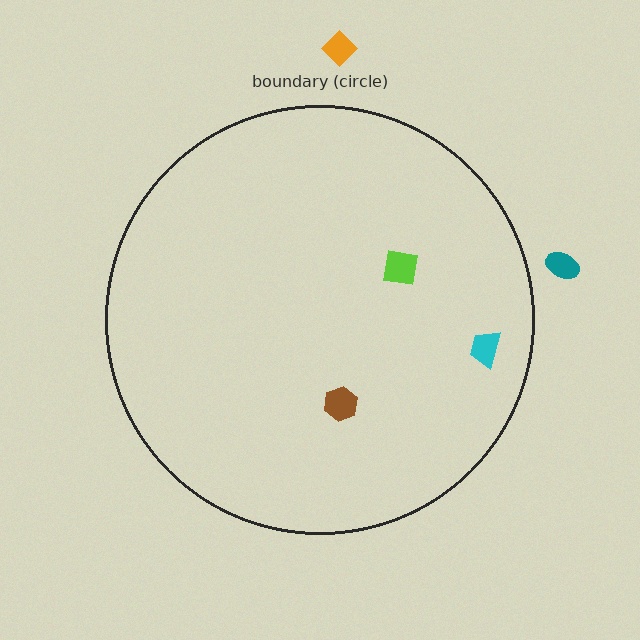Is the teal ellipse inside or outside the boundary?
Outside.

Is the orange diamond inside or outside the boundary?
Outside.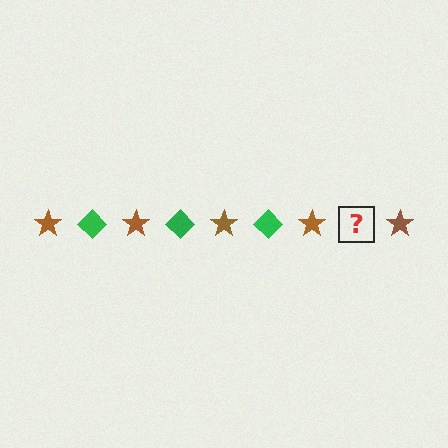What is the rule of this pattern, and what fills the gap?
The rule is that the pattern alternates between brown star and green diamond. The gap should be filled with a green diamond.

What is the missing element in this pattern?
The missing element is a green diamond.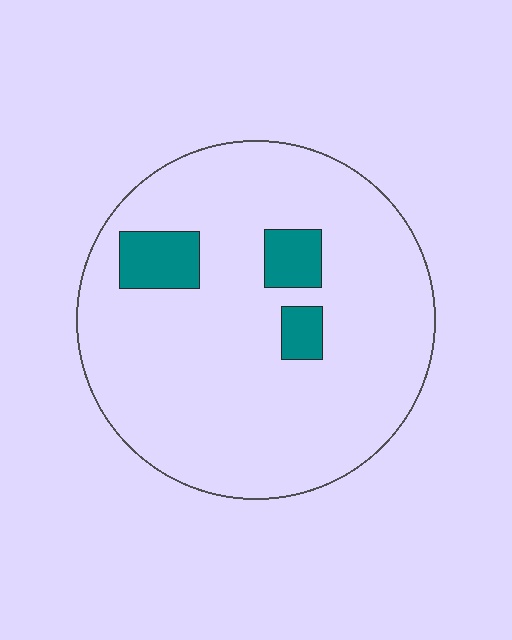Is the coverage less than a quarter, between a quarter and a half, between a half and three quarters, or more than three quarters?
Less than a quarter.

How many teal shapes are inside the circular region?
3.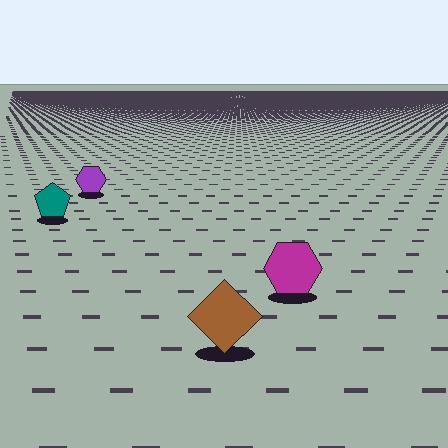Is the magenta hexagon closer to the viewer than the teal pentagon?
Yes. The magenta hexagon is closer — you can tell from the texture gradient: the ground texture is coarser near it.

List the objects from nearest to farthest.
From nearest to farthest: the brown diamond, the magenta hexagon, the teal pentagon, the purple hexagon.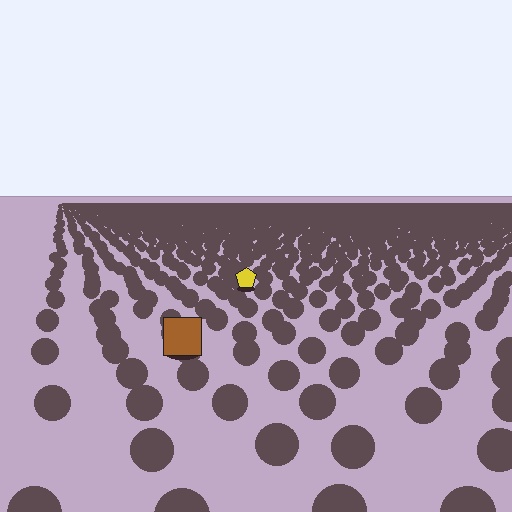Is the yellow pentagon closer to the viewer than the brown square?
No. The brown square is closer — you can tell from the texture gradient: the ground texture is coarser near it.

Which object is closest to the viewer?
The brown square is closest. The texture marks near it are larger and more spread out.